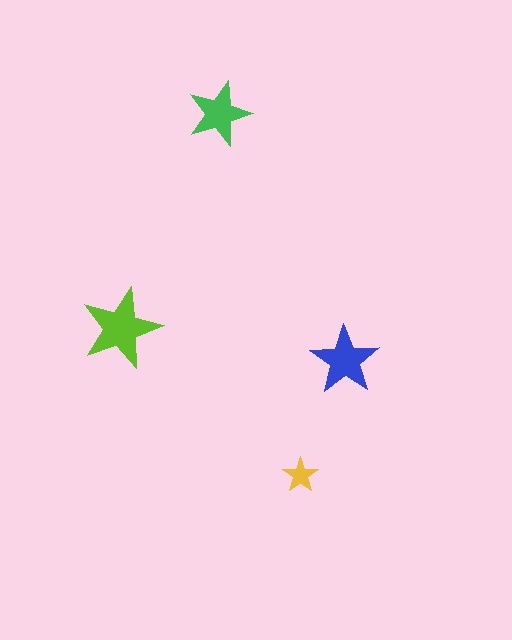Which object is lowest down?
The yellow star is bottommost.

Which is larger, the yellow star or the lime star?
The lime one.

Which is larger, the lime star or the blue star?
The lime one.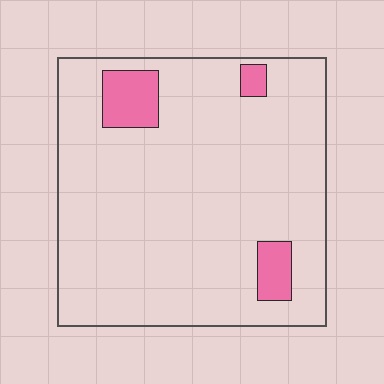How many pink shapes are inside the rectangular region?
3.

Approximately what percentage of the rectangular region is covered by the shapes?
Approximately 10%.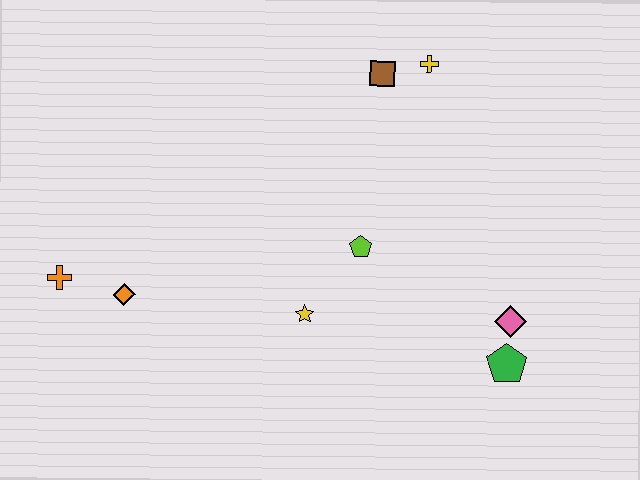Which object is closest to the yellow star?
The lime pentagon is closest to the yellow star.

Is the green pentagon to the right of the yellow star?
Yes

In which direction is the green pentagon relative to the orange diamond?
The green pentagon is to the right of the orange diamond.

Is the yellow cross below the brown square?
No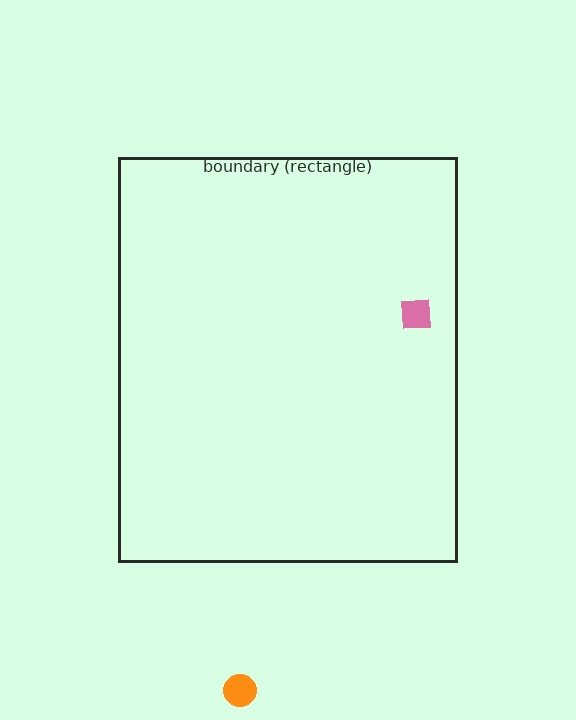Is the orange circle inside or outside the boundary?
Outside.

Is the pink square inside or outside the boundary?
Inside.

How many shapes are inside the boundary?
1 inside, 1 outside.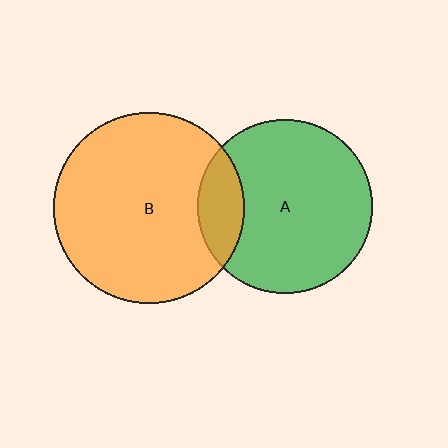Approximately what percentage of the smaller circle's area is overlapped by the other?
Approximately 15%.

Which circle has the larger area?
Circle B (orange).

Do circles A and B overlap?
Yes.